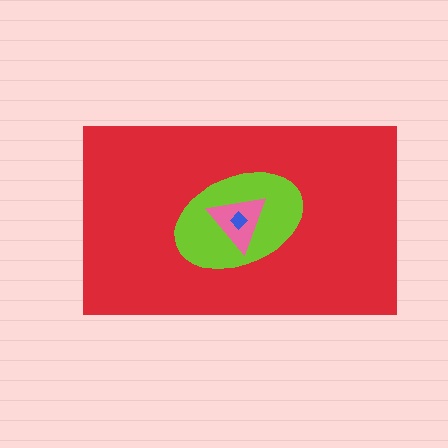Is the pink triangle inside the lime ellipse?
Yes.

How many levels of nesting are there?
4.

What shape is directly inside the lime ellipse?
The pink triangle.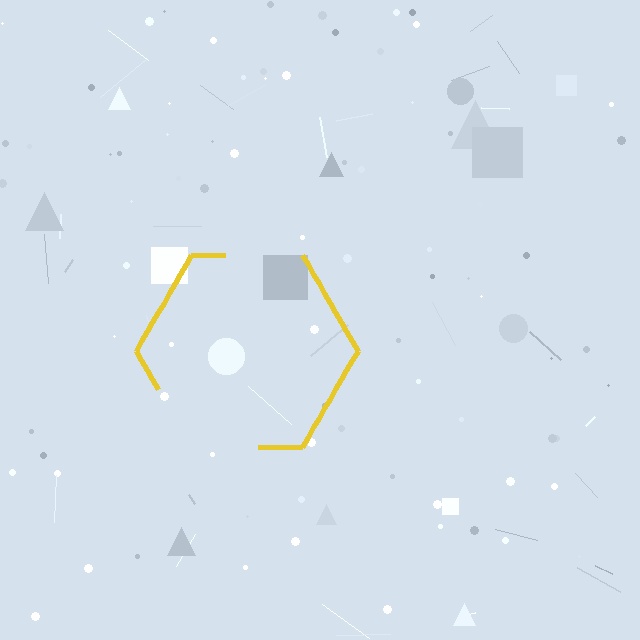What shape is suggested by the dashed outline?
The dashed outline suggests a hexagon.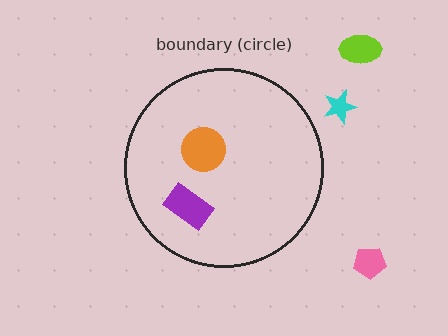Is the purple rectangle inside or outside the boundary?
Inside.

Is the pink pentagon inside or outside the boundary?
Outside.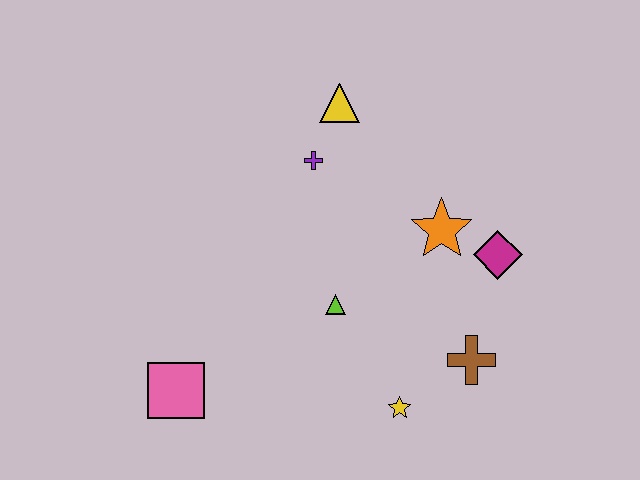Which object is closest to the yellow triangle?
The purple cross is closest to the yellow triangle.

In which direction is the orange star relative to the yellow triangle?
The orange star is below the yellow triangle.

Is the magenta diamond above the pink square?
Yes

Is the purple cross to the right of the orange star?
No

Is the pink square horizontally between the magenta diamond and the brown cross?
No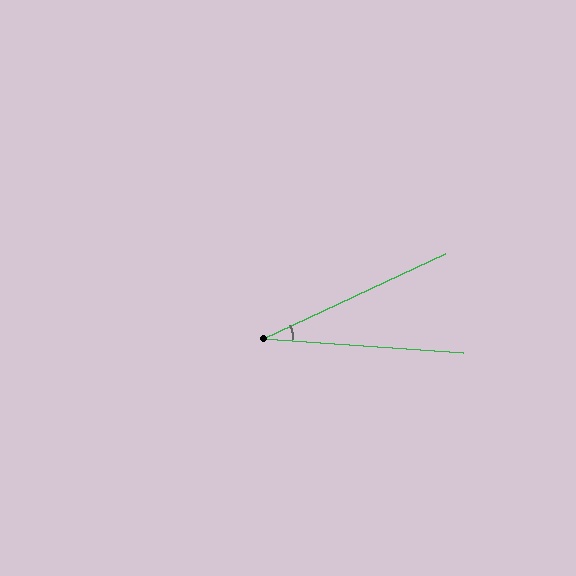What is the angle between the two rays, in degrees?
Approximately 29 degrees.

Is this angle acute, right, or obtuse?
It is acute.